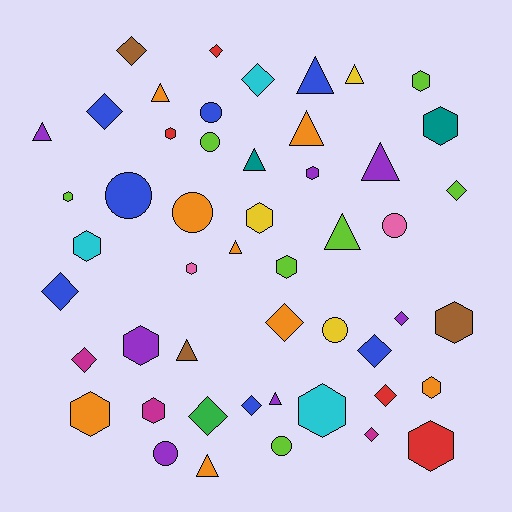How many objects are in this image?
There are 50 objects.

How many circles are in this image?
There are 8 circles.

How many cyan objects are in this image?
There are 3 cyan objects.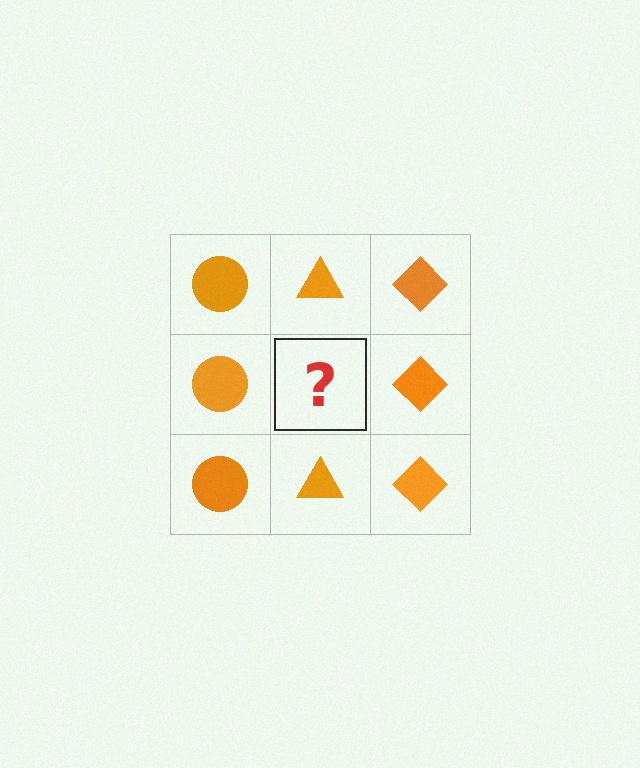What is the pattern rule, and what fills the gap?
The rule is that each column has a consistent shape. The gap should be filled with an orange triangle.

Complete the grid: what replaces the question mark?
The question mark should be replaced with an orange triangle.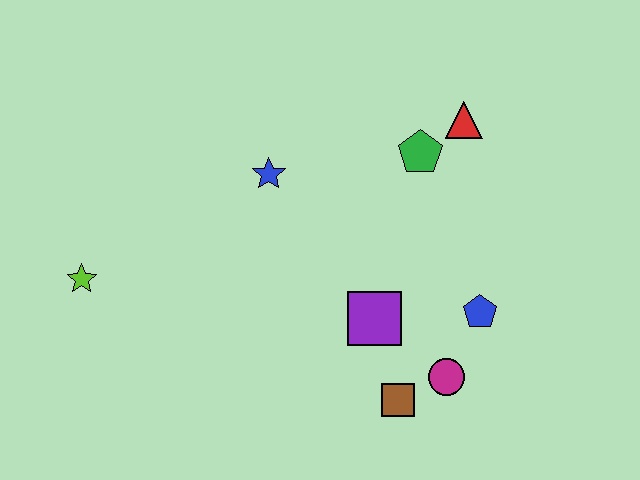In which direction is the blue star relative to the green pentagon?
The blue star is to the left of the green pentagon.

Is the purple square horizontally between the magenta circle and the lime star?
Yes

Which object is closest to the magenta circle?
The brown square is closest to the magenta circle.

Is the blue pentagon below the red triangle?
Yes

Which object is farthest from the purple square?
The lime star is farthest from the purple square.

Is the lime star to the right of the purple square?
No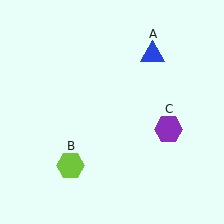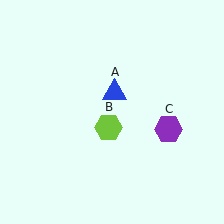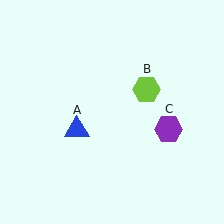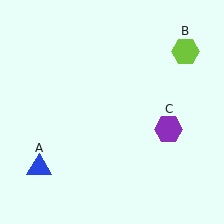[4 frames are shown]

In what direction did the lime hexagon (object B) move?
The lime hexagon (object B) moved up and to the right.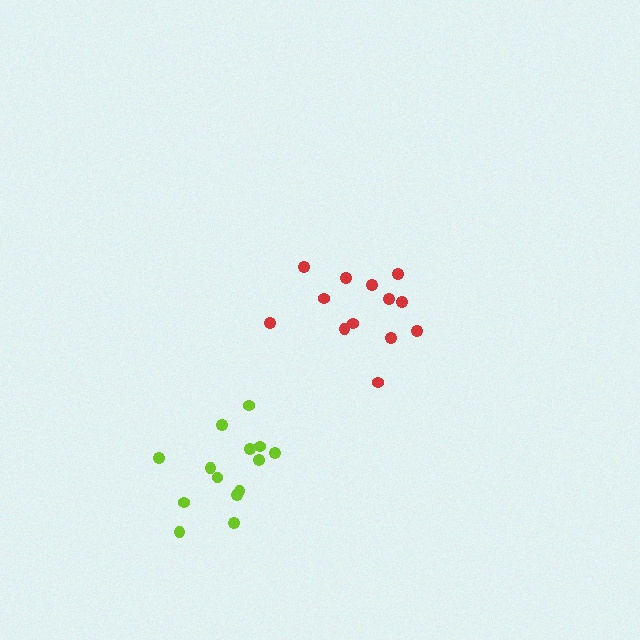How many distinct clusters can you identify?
There are 2 distinct clusters.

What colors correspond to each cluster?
The clusters are colored: lime, red.